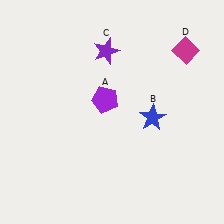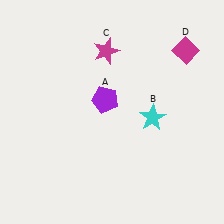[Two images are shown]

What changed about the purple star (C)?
In Image 1, C is purple. In Image 2, it changed to magenta.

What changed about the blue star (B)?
In Image 1, B is blue. In Image 2, it changed to cyan.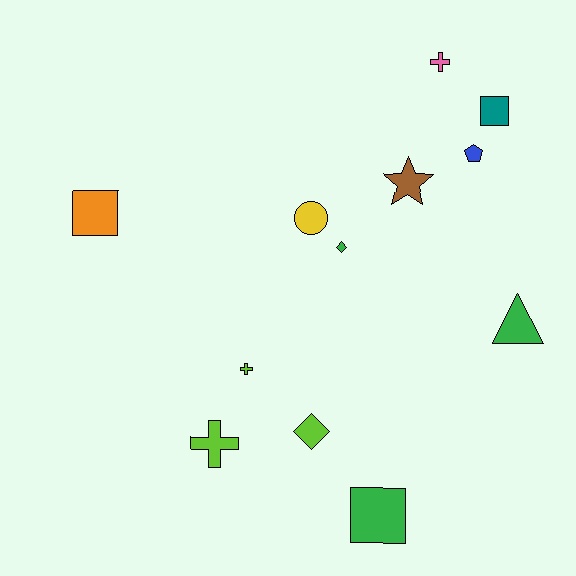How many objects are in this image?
There are 12 objects.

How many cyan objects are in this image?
There are no cyan objects.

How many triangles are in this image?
There is 1 triangle.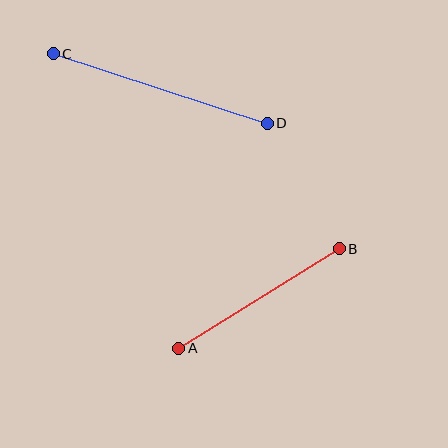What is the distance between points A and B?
The distance is approximately 189 pixels.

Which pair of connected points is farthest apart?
Points C and D are farthest apart.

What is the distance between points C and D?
The distance is approximately 225 pixels.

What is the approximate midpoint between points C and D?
The midpoint is at approximately (160, 89) pixels.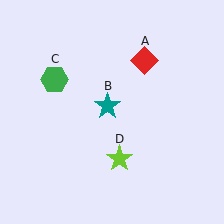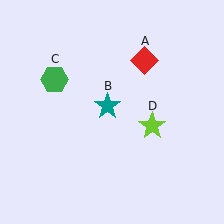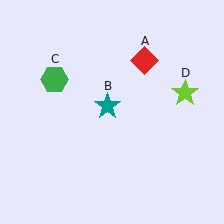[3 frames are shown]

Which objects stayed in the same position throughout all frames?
Red diamond (object A) and teal star (object B) and green hexagon (object C) remained stationary.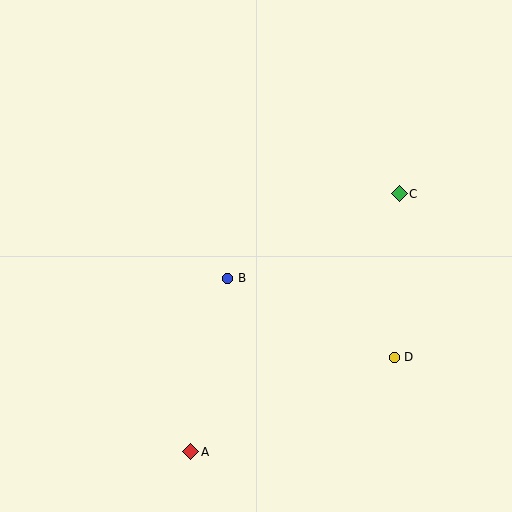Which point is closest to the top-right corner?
Point C is closest to the top-right corner.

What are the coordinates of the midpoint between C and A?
The midpoint between C and A is at (295, 323).